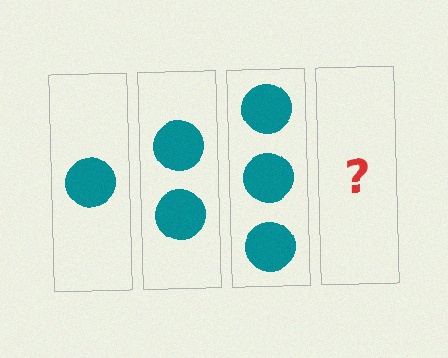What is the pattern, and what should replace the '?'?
The pattern is that each step adds one more circle. The '?' should be 4 circles.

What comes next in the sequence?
The next element should be 4 circles.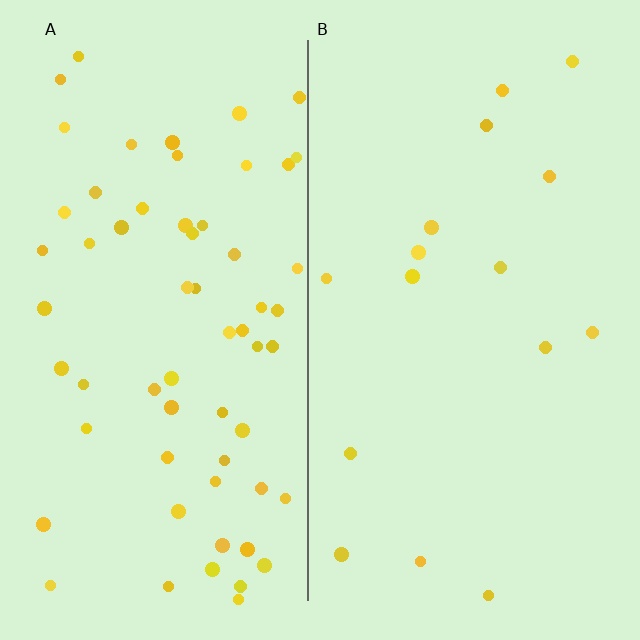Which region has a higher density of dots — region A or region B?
A (the left).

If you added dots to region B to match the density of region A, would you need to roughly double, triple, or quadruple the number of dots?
Approximately quadruple.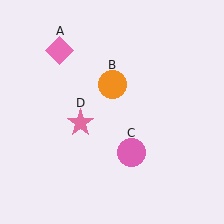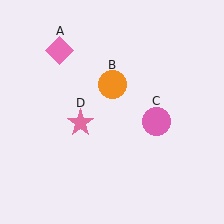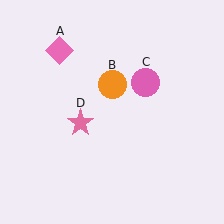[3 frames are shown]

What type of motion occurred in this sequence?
The pink circle (object C) rotated counterclockwise around the center of the scene.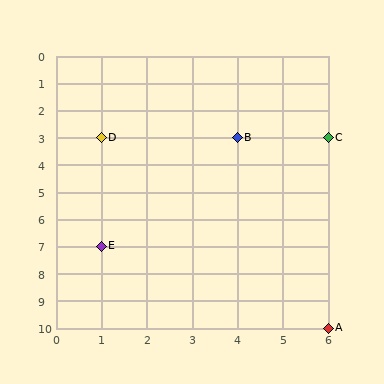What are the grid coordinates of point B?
Point B is at grid coordinates (4, 3).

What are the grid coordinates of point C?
Point C is at grid coordinates (6, 3).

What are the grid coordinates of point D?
Point D is at grid coordinates (1, 3).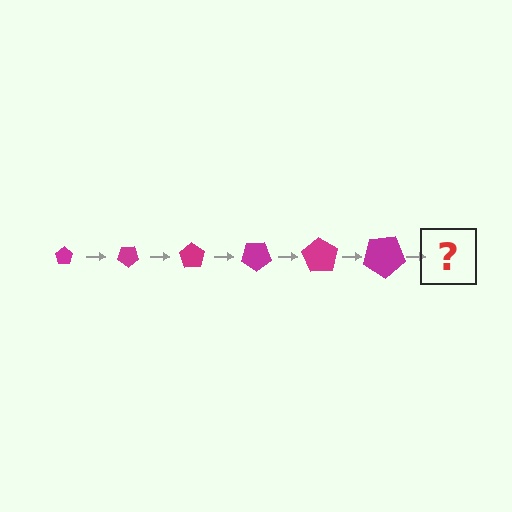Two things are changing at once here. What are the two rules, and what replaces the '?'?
The two rules are that the pentagon grows larger each step and it rotates 35 degrees each step. The '?' should be a pentagon, larger than the previous one and rotated 210 degrees from the start.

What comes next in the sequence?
The next element should be a pentagon, larger than the previous one and rotated 210 degrees from the start.